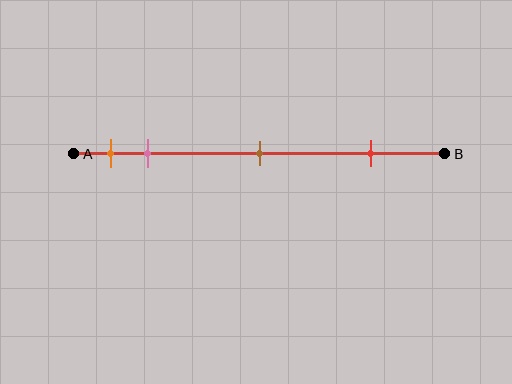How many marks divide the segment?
There are 4 marks dividing the segment.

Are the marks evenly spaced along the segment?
No, the marks are not evenly spaced.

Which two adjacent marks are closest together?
The orange and pink marks are the closest adjacent pair.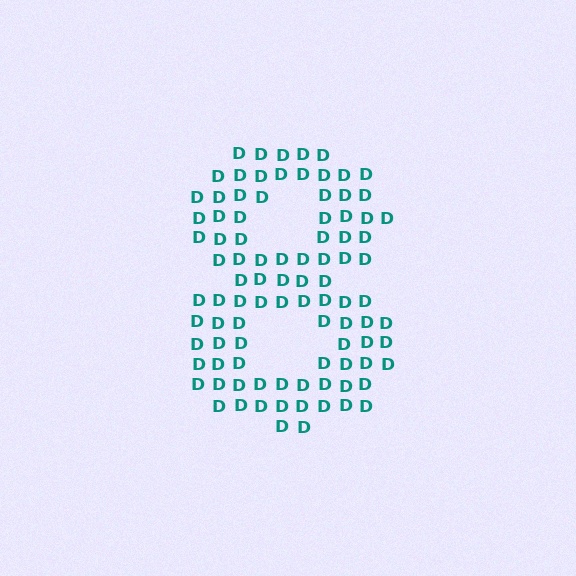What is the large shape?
The large shape is the digit 8.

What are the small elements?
The small elements are letter D's.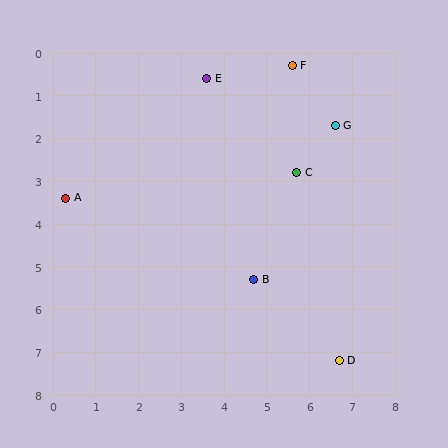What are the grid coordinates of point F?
Point F is at approximately (5.6, 0.3).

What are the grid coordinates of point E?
Point E is at approximately (3.6, 0.6).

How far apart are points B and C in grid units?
Points B and C are about 2.7 grid units apart.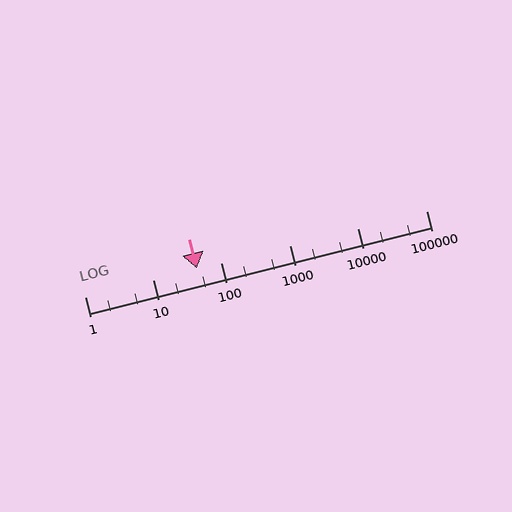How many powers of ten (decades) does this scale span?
The scale spans 5 decades, from 1 to 100000.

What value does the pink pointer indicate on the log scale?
The pointer indicates approximately 44.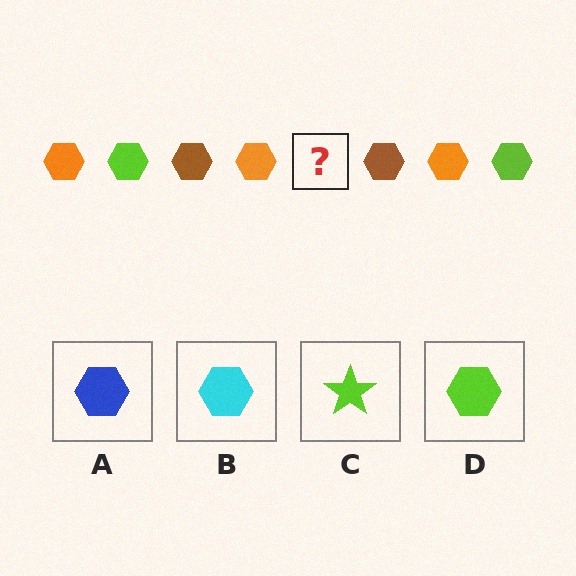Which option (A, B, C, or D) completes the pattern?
D.